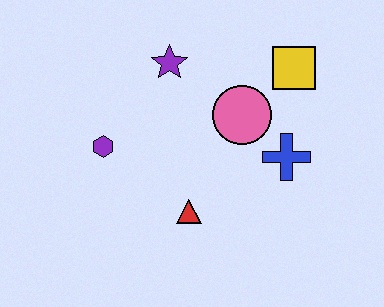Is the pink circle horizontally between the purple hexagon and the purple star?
No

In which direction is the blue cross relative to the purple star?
The blue cross is to the right of the purple star.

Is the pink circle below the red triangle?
No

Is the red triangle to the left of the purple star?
No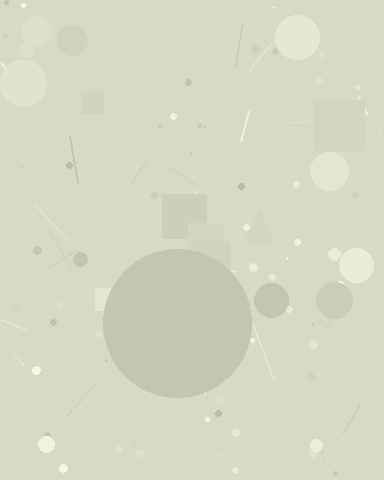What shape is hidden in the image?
A circle is hidden in the image.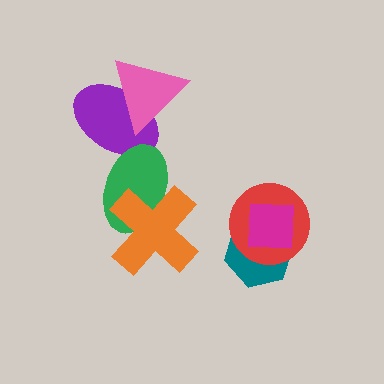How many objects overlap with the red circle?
2 objects overlap with the red circle.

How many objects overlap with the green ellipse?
2 objects overlap with the green ellipse.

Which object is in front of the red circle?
The magenta square is in front of the red circle.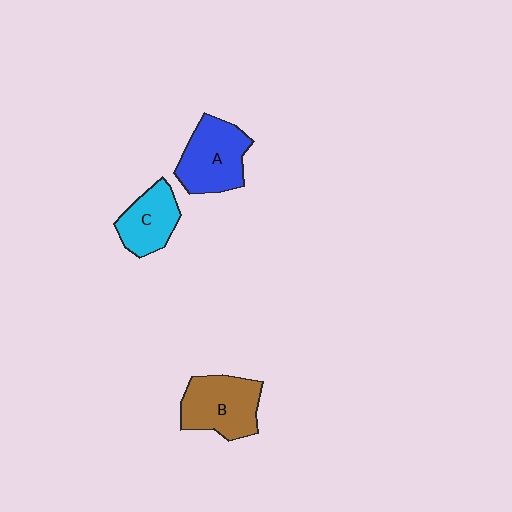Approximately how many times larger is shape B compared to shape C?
Approximately 1.3 times.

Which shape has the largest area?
Shape B (brown).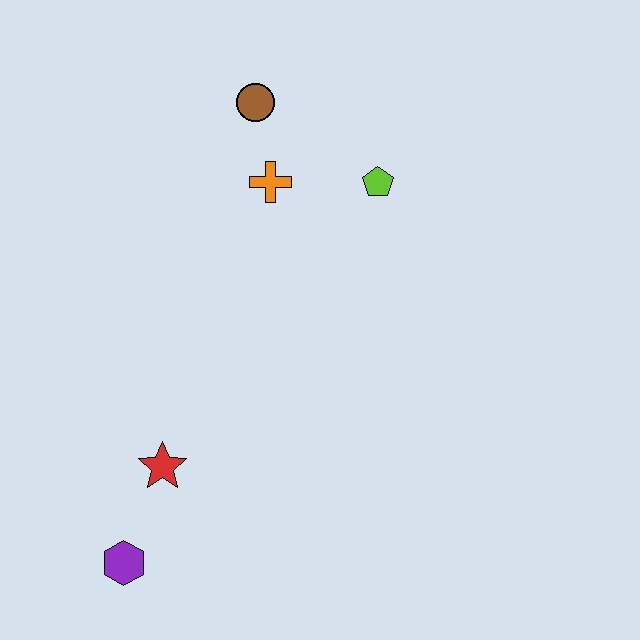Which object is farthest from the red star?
The brown circle is farthest from the red star.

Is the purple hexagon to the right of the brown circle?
No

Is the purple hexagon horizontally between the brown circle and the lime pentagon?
No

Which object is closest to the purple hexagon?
The red star is closest to the purple hexagon.